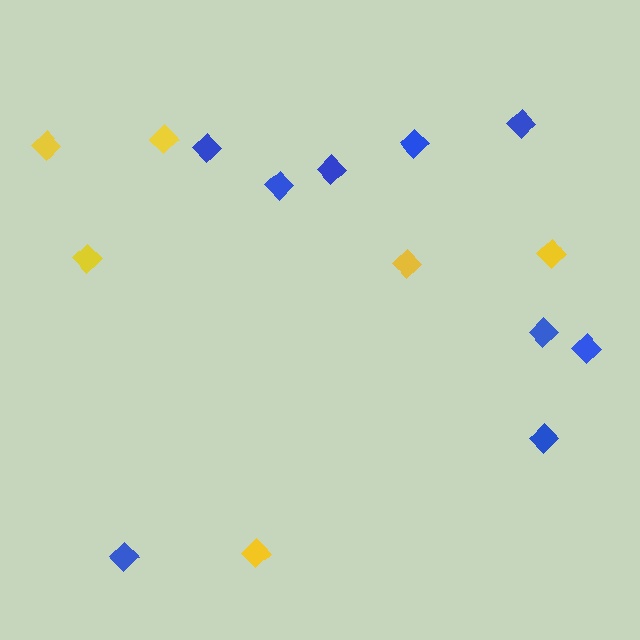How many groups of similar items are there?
There are 2 groups: one group of yellow diamonds (6) and one group of blue diamonds (9).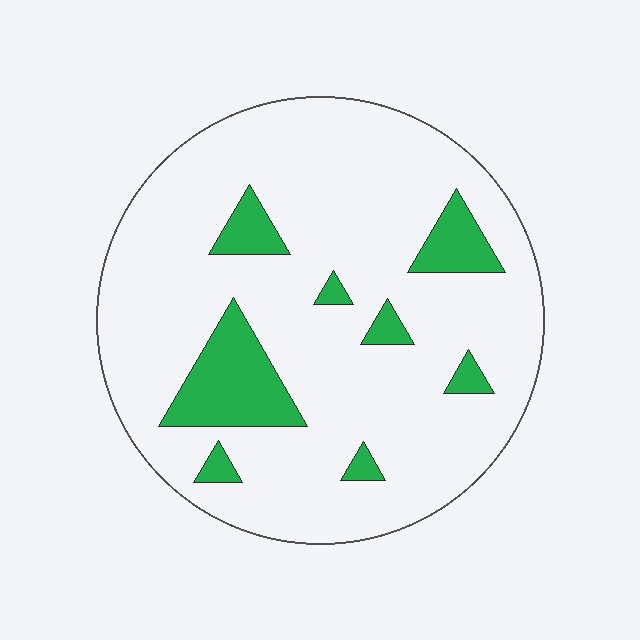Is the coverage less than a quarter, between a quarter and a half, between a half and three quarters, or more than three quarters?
Less than a quarter.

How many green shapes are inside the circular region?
8.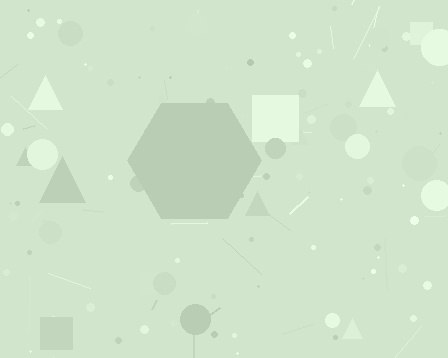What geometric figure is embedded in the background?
A hexagon is embedded in the background.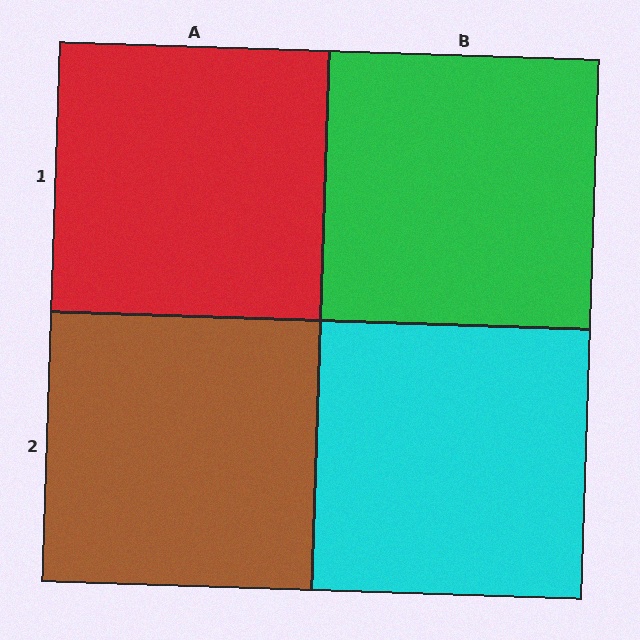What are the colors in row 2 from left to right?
Brown, cyan.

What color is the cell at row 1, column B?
Green.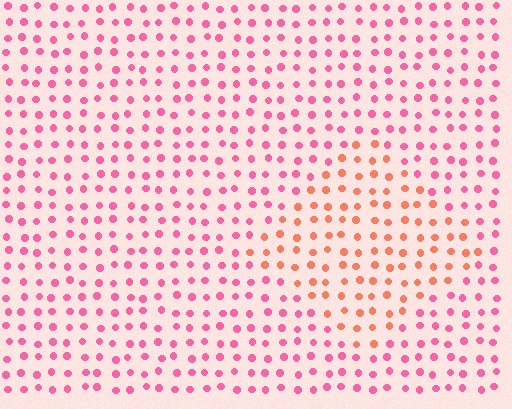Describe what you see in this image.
The image is filled with small pink elements in a uniform arrangement. A diamond-shaped region is visible where the elements are tinted to a slightly different hue, forming a subtle color boundary.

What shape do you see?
I see a diamond.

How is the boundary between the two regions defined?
The boundary is defined purely by a slight shift in hue (about 37 degrees). Spacing, size, and orientation are identical on both sides.